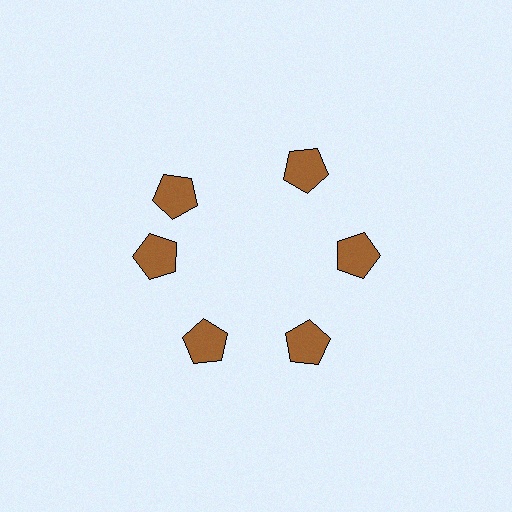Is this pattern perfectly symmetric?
No. The 6 brown pentagons are arranged in a ring, but one element near the 11 o'clock position is rotated out of alignment along the ring, breaking the 6-fold rotational symmetry.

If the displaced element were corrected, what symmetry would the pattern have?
It would have 6-fold rotational symmetry — the pattern would map onto itself every 60 degrees.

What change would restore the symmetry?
The symmetry would be restored by rotating it back into even spacing with its neighbors so that all 6 pentagons sit at equal angles and equal distance from the center.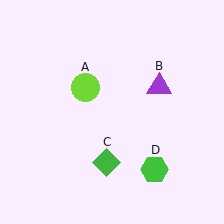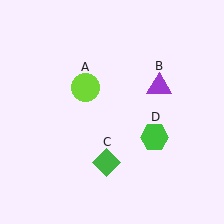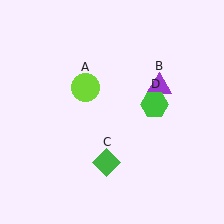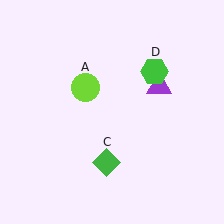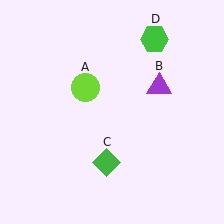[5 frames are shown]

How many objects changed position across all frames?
1 object changed position: green hexagon (object D).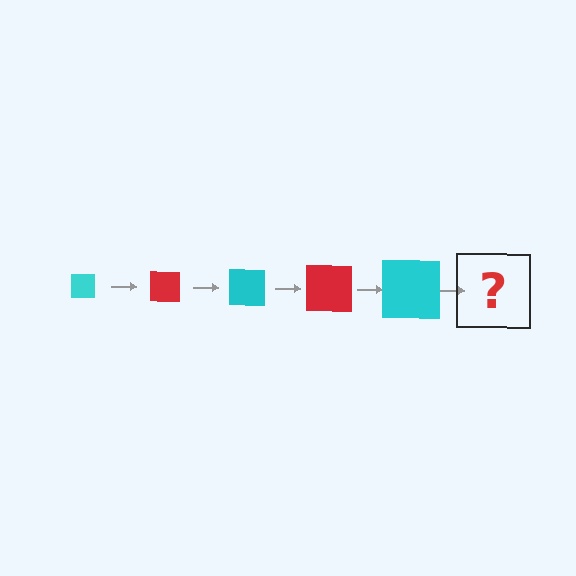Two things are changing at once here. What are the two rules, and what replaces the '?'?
The two rules are that the square grows larger each step and the color cycles through cyan and red. The '?' should be a red square, larger than the previous one.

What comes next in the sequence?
The next element should be a red square, larger than the previous one.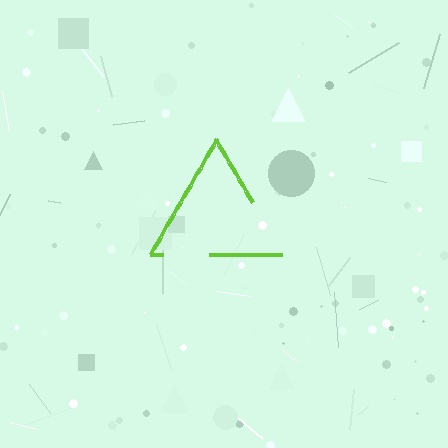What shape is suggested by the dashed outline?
The dashed outline suggests a triangle.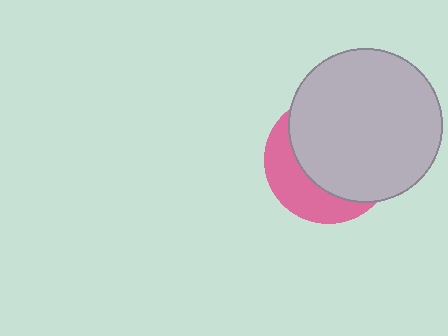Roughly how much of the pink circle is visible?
A small part of it is visible (roughly 33%).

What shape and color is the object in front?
The object in front is a light gray circle.